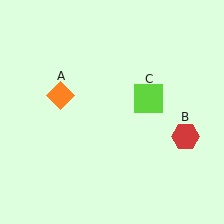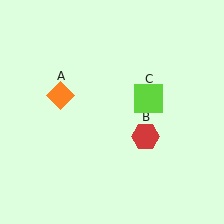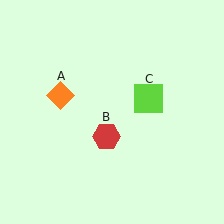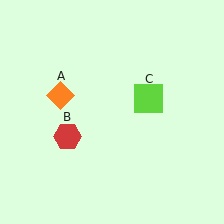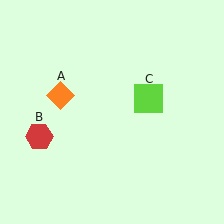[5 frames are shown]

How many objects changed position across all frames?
1 object changed position: red hexagon (object B).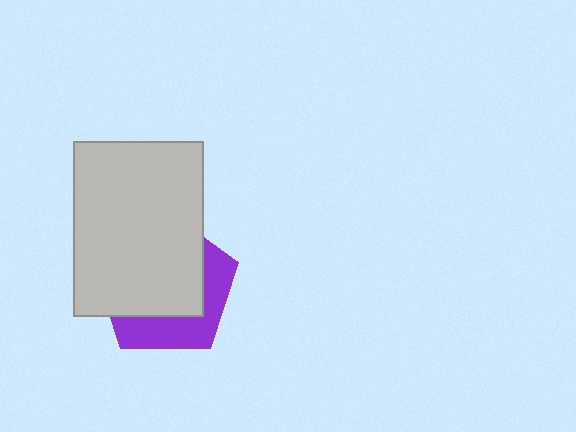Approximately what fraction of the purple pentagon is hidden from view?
Roughly 64% of the purple pentagon is hidden behind the light gray rectangle.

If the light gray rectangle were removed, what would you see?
You would see the complete purple pentagon.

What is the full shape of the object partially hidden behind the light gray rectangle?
The partially hidden object is a purple pentagon.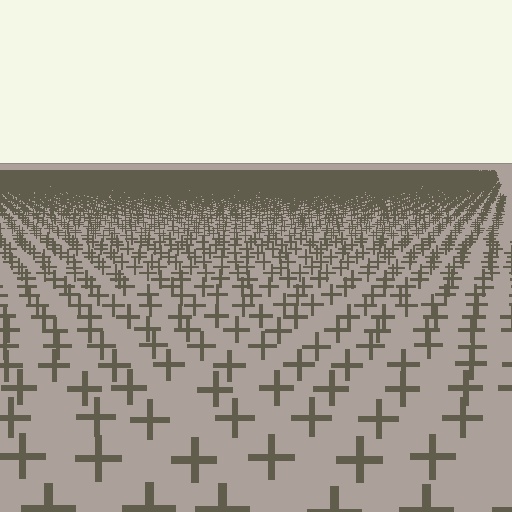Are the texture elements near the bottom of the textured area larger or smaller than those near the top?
Larger. Near the bottom, elements are closer to the viewer and appear at a bigger on-screen size.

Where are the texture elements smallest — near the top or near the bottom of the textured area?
Near the top.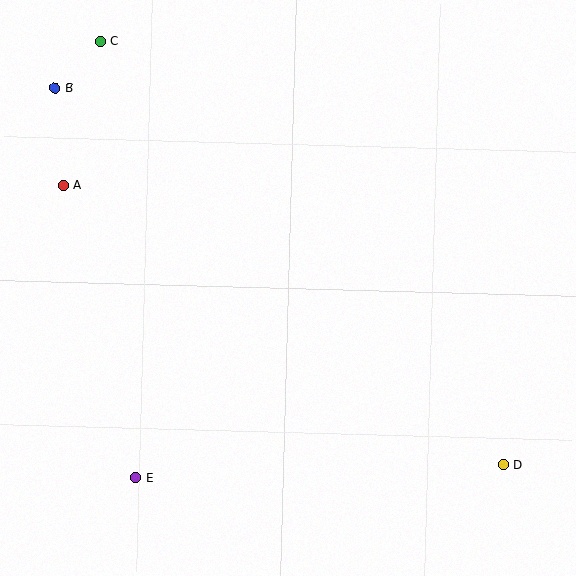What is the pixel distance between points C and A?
The distance between C and A is 149 pixels.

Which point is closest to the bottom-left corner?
Point E is closest to the bottom-left corner.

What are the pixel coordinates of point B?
Point B is at (55, 88).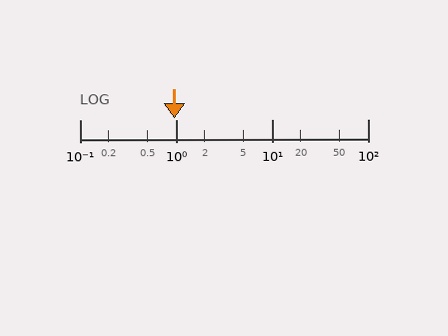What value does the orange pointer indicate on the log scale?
The pointer indicates approximately 0.96.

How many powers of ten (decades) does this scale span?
The scale spans 3 decades, from 0.1 to 100.